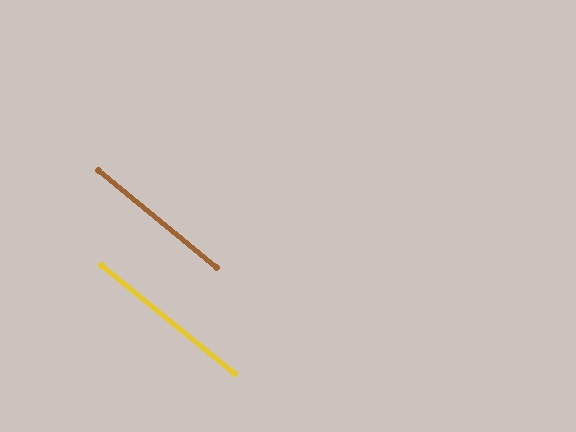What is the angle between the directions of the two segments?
Approximately 1 degree.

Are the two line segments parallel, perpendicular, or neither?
Parallel — their directions differ by only 0.7°.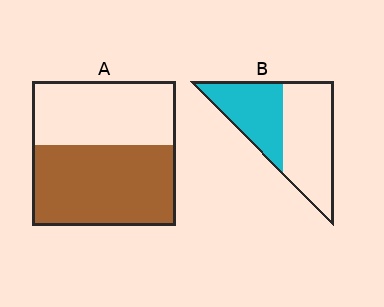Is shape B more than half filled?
No.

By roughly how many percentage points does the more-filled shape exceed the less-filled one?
By roughly 15 percentage points (A over B).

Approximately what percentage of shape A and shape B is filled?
A is approximately 55% and B is approximately 40%.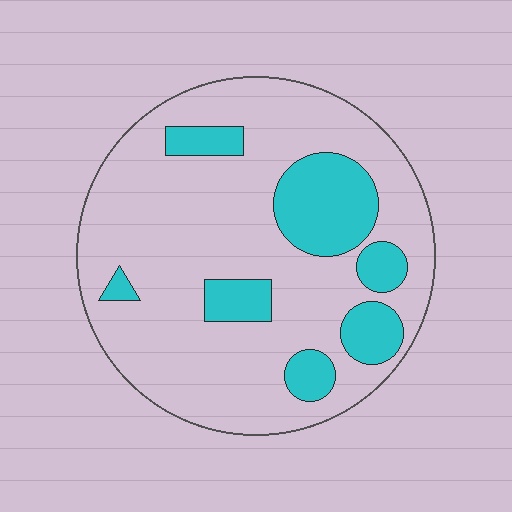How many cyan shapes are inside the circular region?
7.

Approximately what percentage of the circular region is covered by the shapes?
Approximately 20%.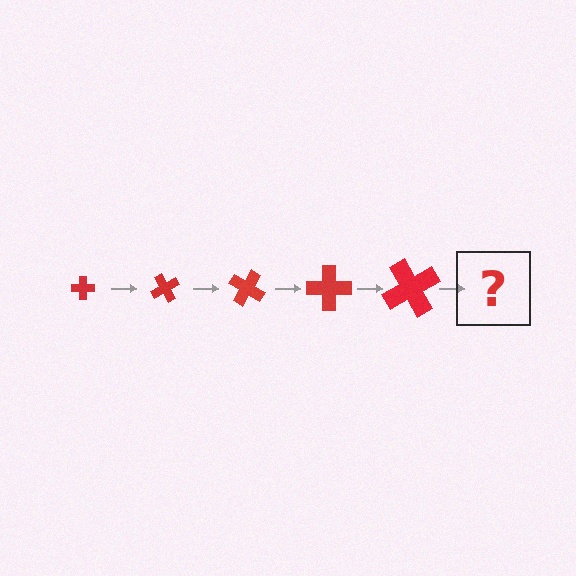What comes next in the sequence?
The next element should be a cross, larger than the previous one and rotated 300 degrees from the start.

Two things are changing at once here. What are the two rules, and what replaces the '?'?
The two rules are that the cross grows larger each step and it rotates 60 degrees each step. The '?' should be a cross, larger than the previous one and rotated 300 degrees from the start.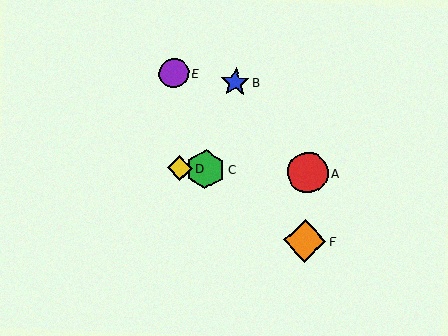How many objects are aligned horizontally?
3 objects (A, C, D) are aligned horizontally.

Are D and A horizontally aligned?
Yes, both are at y≈168.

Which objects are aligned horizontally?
Objects A, C, D are aligned horizontally.